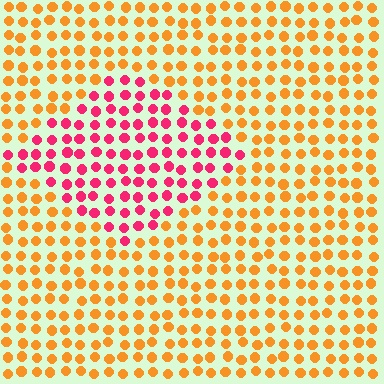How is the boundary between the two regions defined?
The boundary is defined purely by a slight shift in hue (about 54 degrees). Spacing, size, and orientation are identical on both sides.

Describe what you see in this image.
The image is filled with small orange elements in a uniform arrangement. A diamond-shaped region is visible where the elements are tinted to a slightly different hue, forming a subtle color boundary.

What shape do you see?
I see a diamond.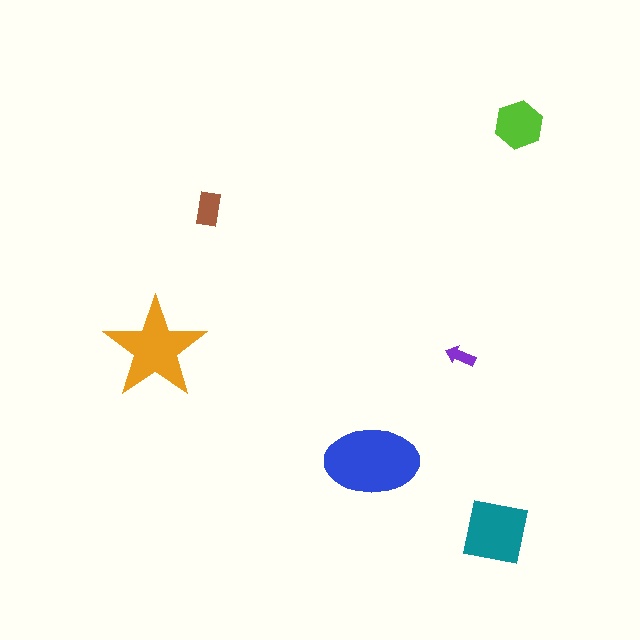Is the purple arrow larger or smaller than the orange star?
Smaller.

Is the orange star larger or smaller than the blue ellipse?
Smaller.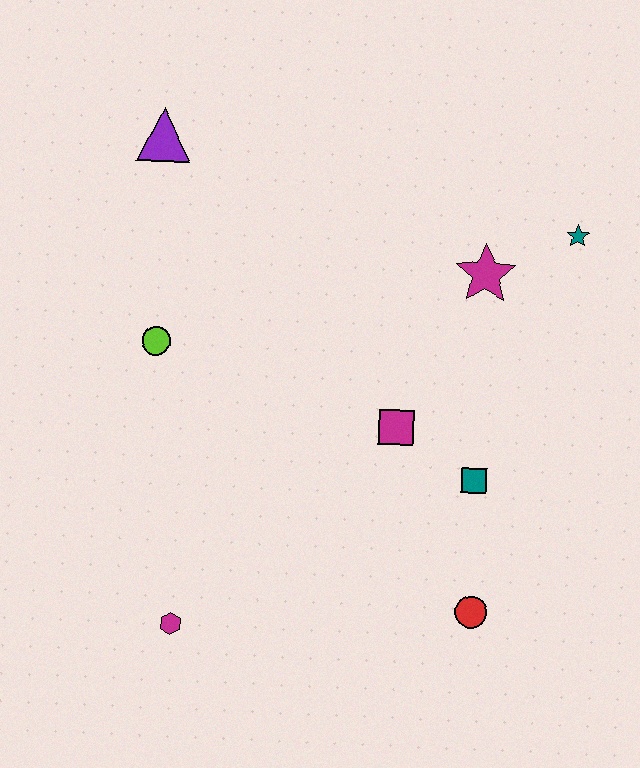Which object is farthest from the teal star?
The magenta hexagon is farthest from the teal star.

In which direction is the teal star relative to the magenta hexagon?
The teal star is above the magenta hexagon.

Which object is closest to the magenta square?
The teal square is closest to the magenta square.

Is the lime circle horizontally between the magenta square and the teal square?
No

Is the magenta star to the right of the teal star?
No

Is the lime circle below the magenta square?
No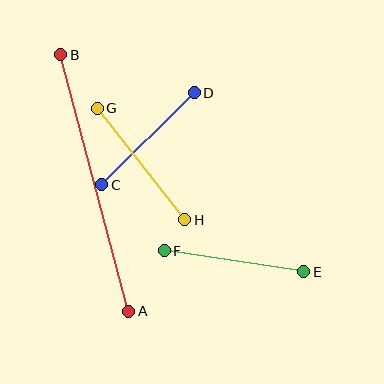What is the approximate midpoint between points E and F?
The midpoint is at approximately (234, 261) pixels.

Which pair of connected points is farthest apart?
Points A and B are farthest apart.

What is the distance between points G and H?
The distance is approximately 142 pixels.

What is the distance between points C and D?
The distance is approximately 130 pixels.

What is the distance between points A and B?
The distance is approximately 265 pixels.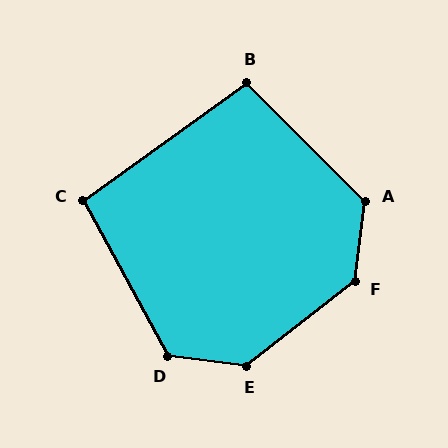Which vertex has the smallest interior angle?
C, at approximately 97 degrees.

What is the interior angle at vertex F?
Approximately 135 degrees (obtuse).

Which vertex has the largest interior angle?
E, at approximately 135 degrees.